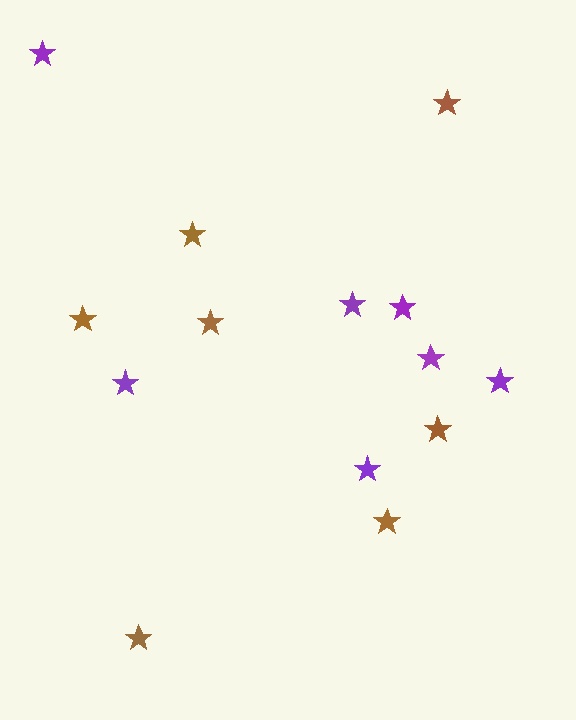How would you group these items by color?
There are 2 groups: one group of purple stars (7) and one group of brown stars (7).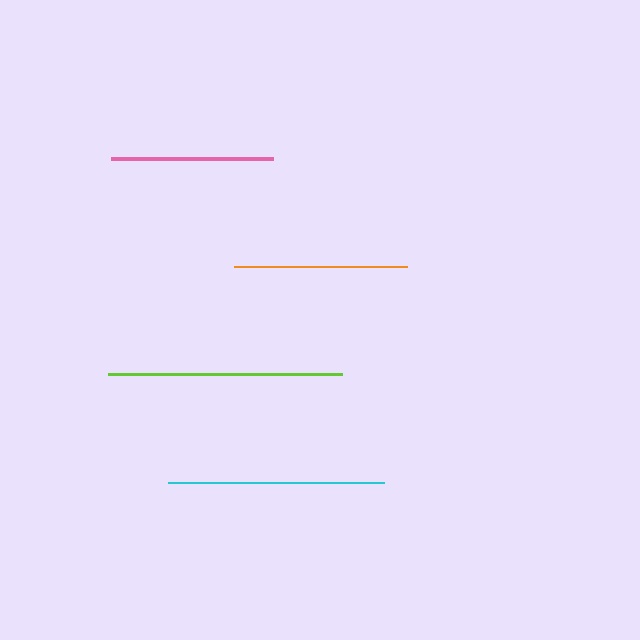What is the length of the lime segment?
The lime segment is approximately 234 pixels long.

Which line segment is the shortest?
The pink line is the shortest at approximately 162 pixels.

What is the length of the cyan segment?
The cyan segment is approximately 215 pixels long.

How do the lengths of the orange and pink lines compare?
The orange and pink lines are approximately the same length.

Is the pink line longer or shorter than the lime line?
The lime line is longer than the pink line.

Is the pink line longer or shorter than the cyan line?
The cyan line is longer than the pink line.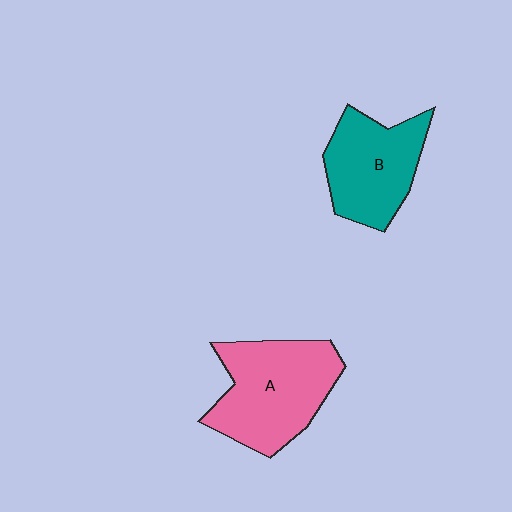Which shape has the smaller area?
Shape B (teal).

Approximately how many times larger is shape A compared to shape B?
Approximately 1.2 times.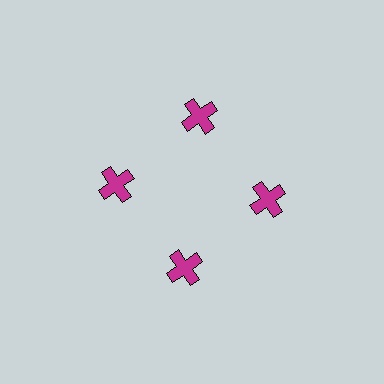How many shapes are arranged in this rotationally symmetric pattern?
There are 4 shapes, arranged in 4 groups of 1.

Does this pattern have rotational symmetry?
Yes, this pattern has 4-fold rotational symmetry. It looks the same after rotating 90 degrees around the center.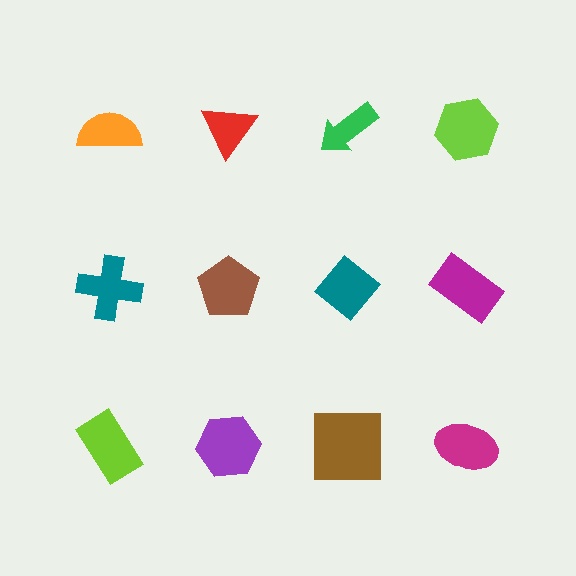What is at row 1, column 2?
A red triangle.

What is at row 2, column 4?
A magenta rectangle.